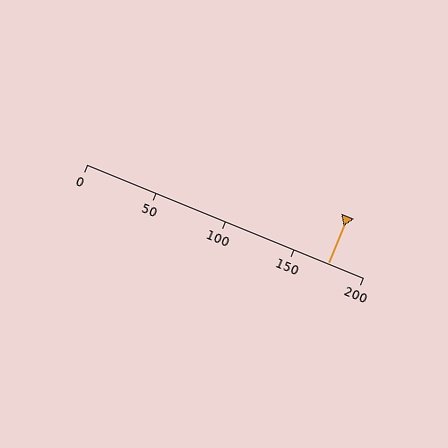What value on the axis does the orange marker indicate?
The marker indicates approximately 175.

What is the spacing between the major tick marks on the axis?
The major ticks are spaced 50 apart.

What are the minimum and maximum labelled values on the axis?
The axis runs from 0 to 200.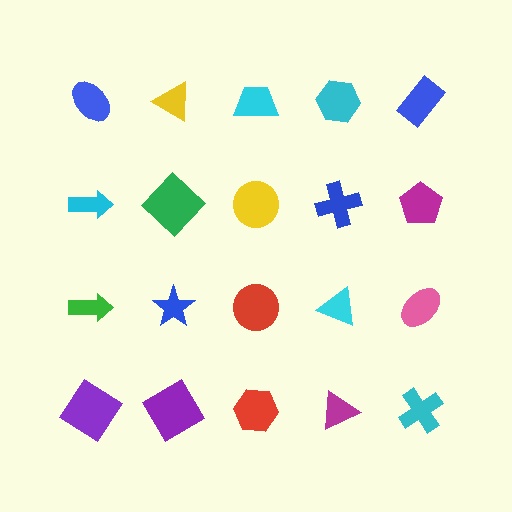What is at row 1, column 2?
A yellow triangle.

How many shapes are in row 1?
5 shapes.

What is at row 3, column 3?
A red circle.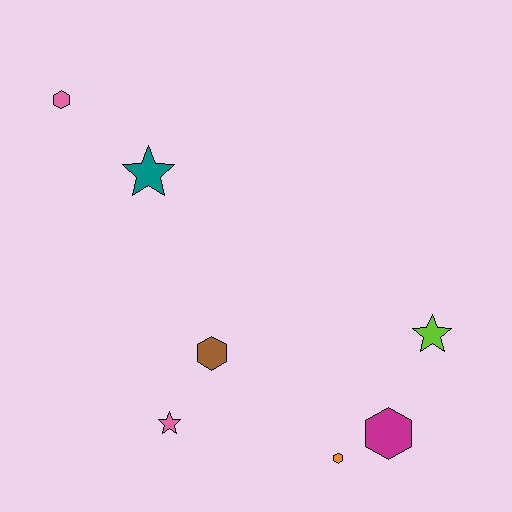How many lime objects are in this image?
There is 1 lime object.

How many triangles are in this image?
There are no triangles.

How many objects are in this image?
There are 7 objects.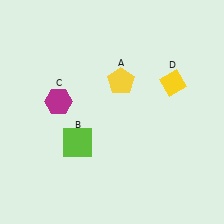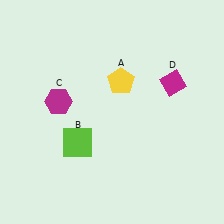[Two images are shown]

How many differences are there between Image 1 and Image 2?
There is 1 difference between the two images.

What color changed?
The diamond (D) changed from yellow in Image 1 to magenta in Image 2.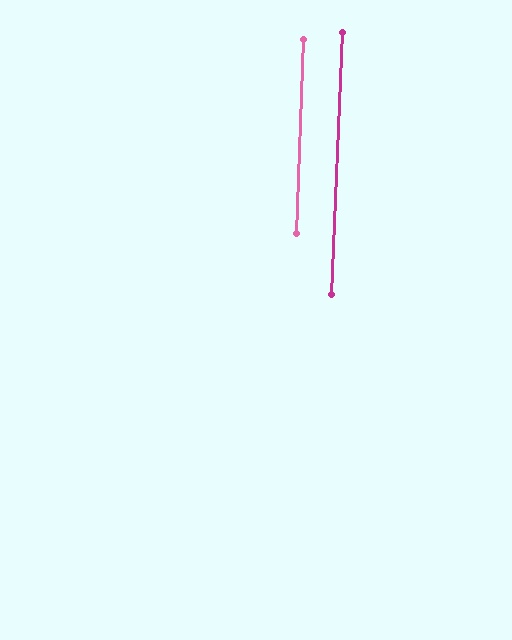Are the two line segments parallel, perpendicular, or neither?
Parallel — their directions differ by only 0.1°.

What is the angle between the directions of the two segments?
Approximately 0 degrees.